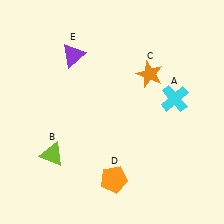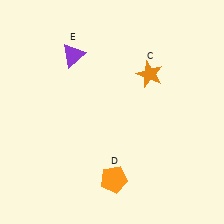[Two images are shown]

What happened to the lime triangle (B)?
The lime triangle (B) was removed in Image 2. It was in the bottom-left area of Image 1.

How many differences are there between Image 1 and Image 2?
There are 2 differences between the two images.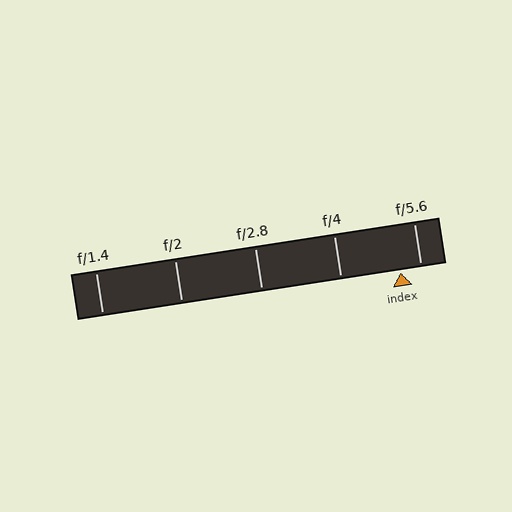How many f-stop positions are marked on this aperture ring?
There are 5 f-stop positions marked.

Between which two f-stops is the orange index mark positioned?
The index mark is between f/4 and f/5.6.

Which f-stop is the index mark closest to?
The index mark is closest to f/5.6.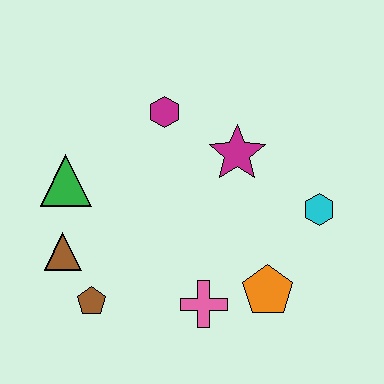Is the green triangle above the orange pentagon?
Yes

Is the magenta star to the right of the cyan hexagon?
No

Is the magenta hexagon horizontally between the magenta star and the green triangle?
Yes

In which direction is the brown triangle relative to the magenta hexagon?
The brown triangle is below the magenta hexagon.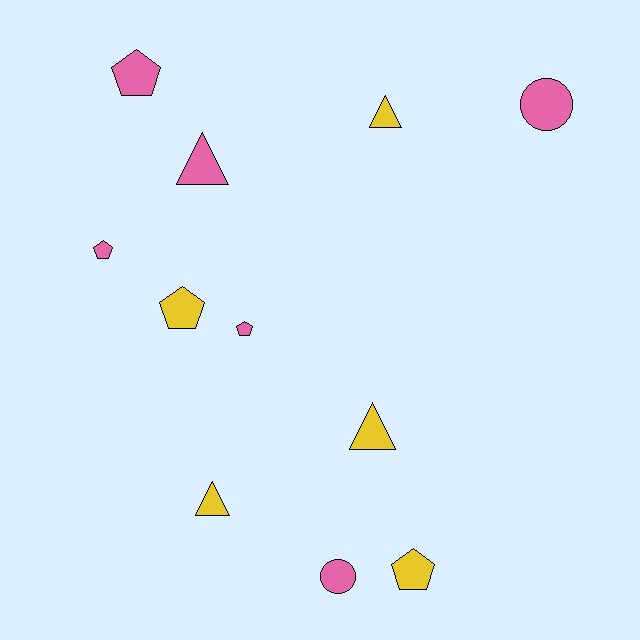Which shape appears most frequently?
Pentagon, with 5 objects.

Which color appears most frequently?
Pink, with 6 objects.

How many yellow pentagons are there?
There are 2 yellow pentagons.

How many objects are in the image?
There are 11 objects.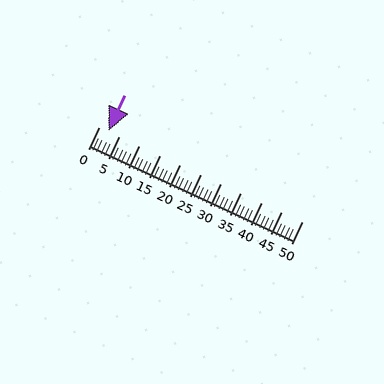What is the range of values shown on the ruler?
The ruler shows values from 0 to 50.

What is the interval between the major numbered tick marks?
The major tick marks are spaced 5 units apart.